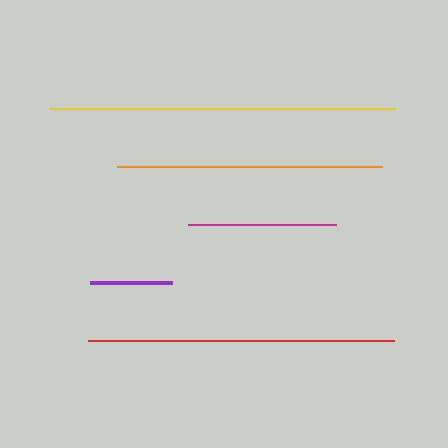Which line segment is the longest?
The yellow line is the longest at approximately 345 pixels.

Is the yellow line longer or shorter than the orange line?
The yellow line is longer than the orange line.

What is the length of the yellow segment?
The yellow segment is approximately 345 pixels long.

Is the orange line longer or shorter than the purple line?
The orange line is longer than the purple line.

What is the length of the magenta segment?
The magenta segment is approximately 148 pixels long.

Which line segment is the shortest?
The purple line is the shortest at approximately 81 pixels.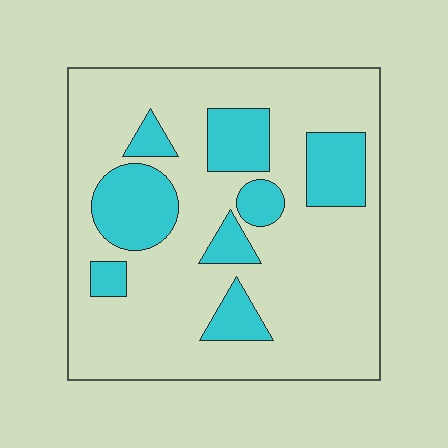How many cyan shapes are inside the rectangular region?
8.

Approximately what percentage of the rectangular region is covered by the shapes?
Approximately 25%.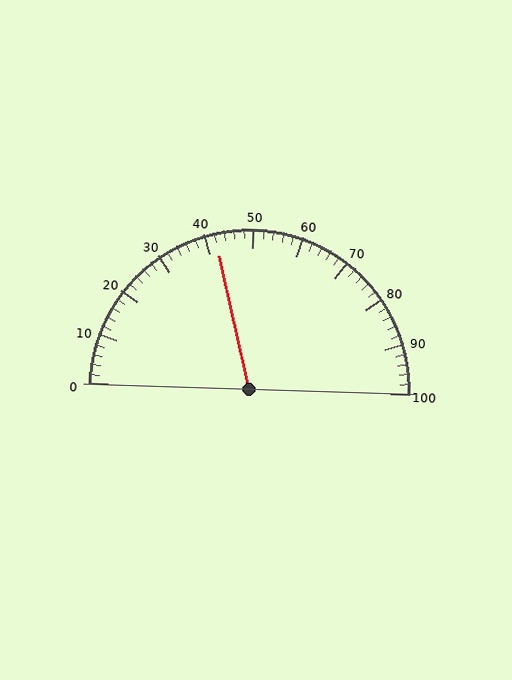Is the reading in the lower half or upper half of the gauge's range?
The reading is in the lower half of the range (0 to 100).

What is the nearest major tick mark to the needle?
The nearest major tick mark is 40.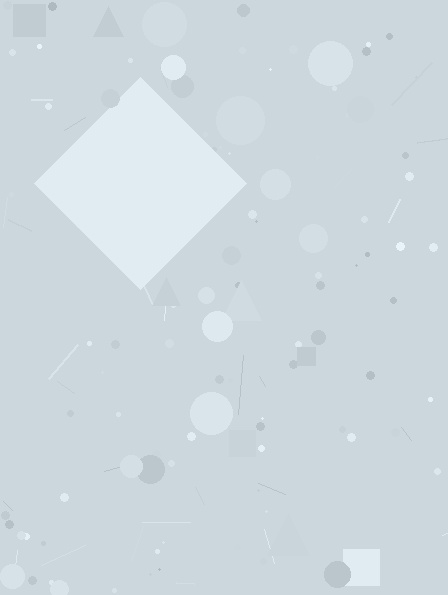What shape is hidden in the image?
A diamond is hidden in the image.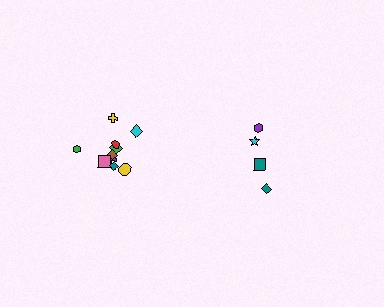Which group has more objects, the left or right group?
The left group.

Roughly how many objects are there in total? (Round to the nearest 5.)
Roughly 15 objects in total.